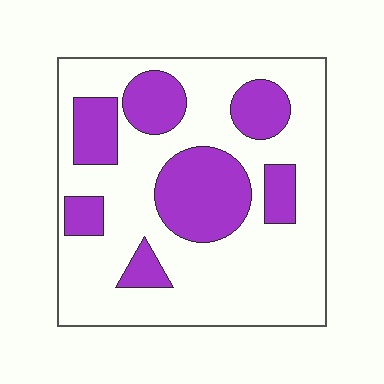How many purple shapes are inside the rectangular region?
7.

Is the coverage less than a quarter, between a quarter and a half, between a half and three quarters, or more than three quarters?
Between a quarter and a half.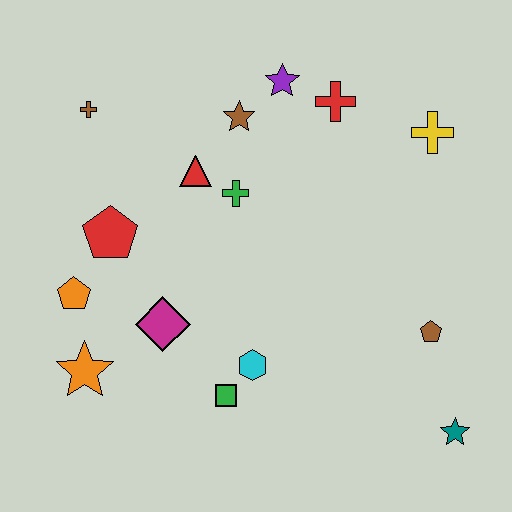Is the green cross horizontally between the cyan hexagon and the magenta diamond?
Yes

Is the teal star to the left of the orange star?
No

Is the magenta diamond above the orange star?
Yes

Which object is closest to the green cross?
The red triangle is closest to the green cross.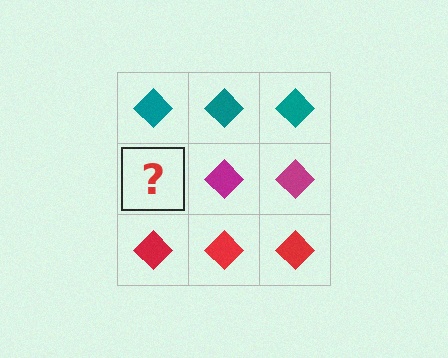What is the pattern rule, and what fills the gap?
The rule is that each row has a consistent color. The gap should be filled with a magenta diamond.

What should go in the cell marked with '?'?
The missing cell should contain a magenta diamond.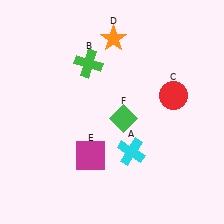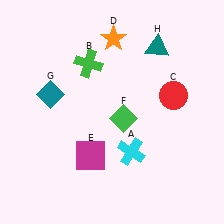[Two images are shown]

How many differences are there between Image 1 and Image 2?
There are 2 differences between the two images.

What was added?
A teal diamond (G), a teal triangle (H) were added in Image 2.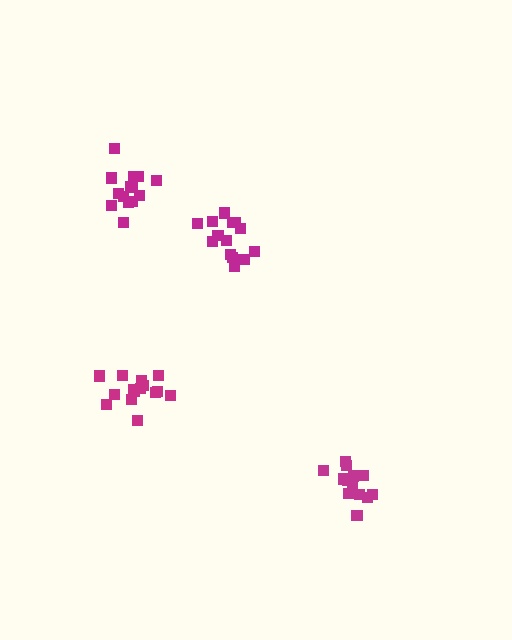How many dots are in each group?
Group 1: 15 dots, Group 2: 14 dots, Group 3: 14 dots, Group 4: 14 dots (57 total).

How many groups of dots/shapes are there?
There are 4 groups.